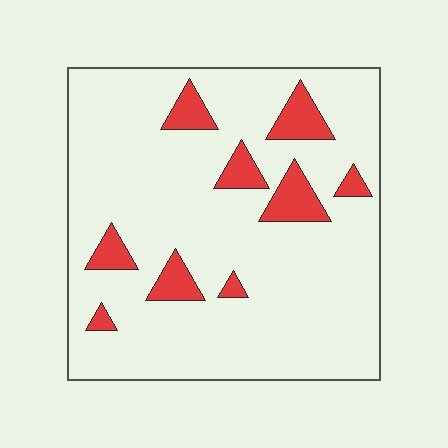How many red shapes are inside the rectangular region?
9.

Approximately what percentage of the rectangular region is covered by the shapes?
Approximately 10%.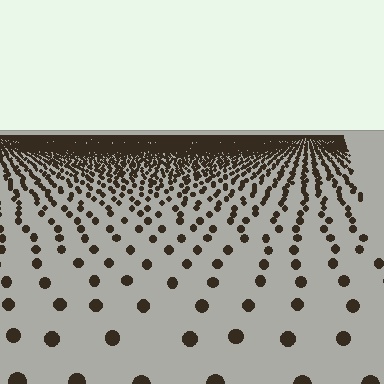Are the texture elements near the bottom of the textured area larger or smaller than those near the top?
Larger. Near the bottom, elements are closer to the viewer and appear at a bigger on-screen size.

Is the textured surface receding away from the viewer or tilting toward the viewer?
The surface is receding away from the viewer. Texture elements get smaller and denser toward the top.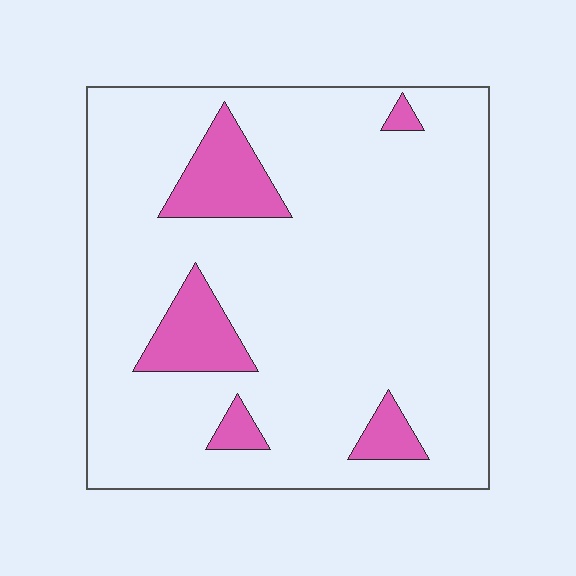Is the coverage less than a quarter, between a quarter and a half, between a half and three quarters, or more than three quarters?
Less than a quarter.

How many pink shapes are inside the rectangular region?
5.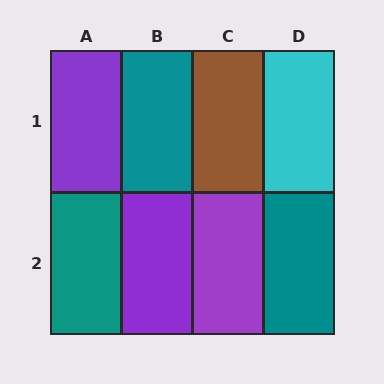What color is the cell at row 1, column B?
Teal.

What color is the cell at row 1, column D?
Cyan.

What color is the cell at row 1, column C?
Brown.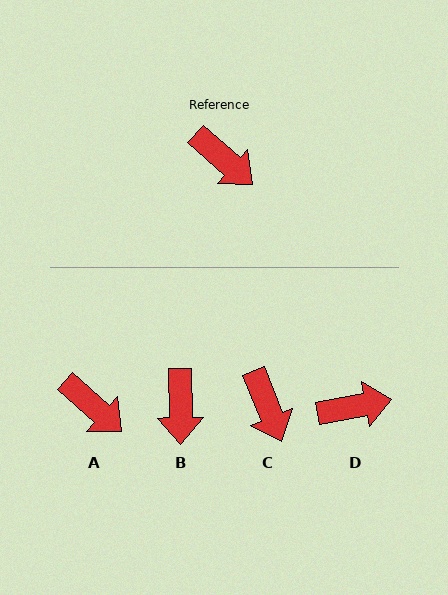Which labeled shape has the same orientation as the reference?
A.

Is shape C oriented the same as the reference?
No, it is off by about 27 degrees.